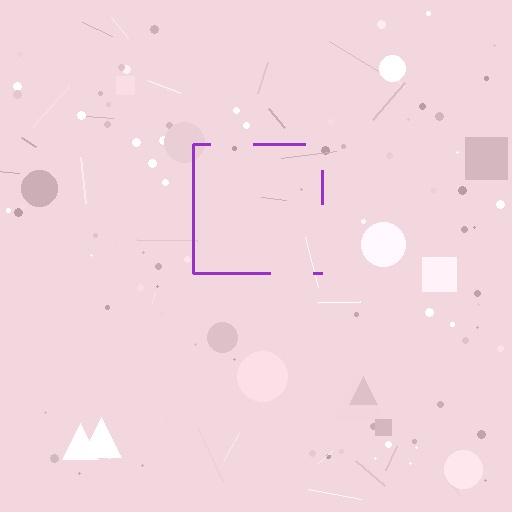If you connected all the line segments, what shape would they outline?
They would outline a square.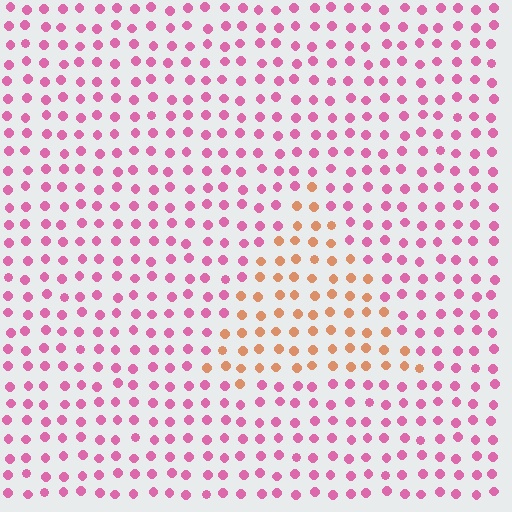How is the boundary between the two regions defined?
The boundary is defined purely by a slight shift in hue (about 56 degrees). Spacing, size, and orientation are identical on both sides.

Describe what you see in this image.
The image is filled with small pink elements in a uniform arrangement. A triangle-shaped region is visible where the elements are tinted to a slightly different hue, forming a subtle color boundary.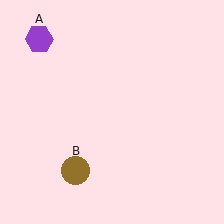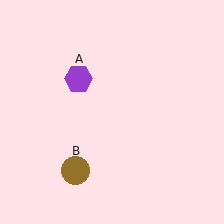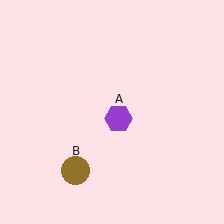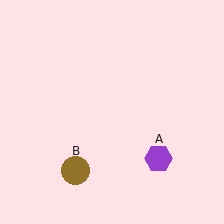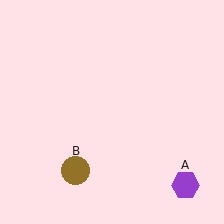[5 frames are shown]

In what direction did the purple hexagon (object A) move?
The purple hexagon (object A) moved down and to the right.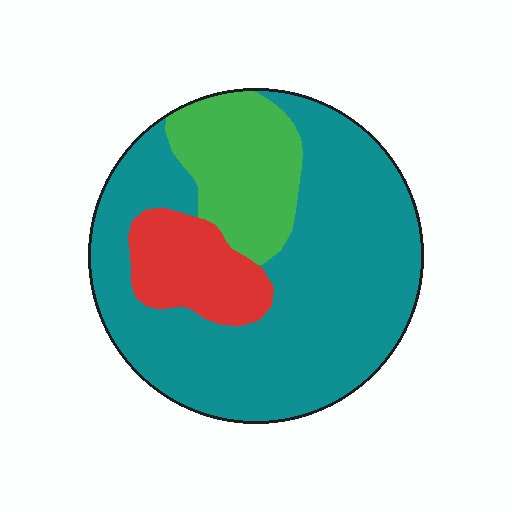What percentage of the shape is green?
Green covers about 20% of the shape.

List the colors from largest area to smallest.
From largest to smallest: teal, green, red.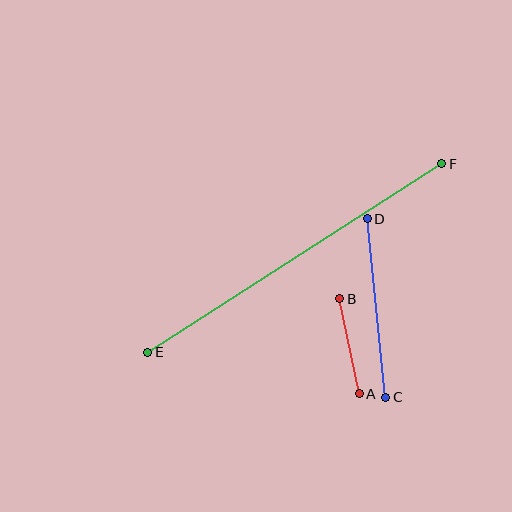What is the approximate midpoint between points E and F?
The midpoint is at approximately (295, 258) pixels.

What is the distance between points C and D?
The distance is approximately 179 pixels.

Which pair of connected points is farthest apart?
Points E and F are farthest apart.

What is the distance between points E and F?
The distance is approximately 349 pixels.